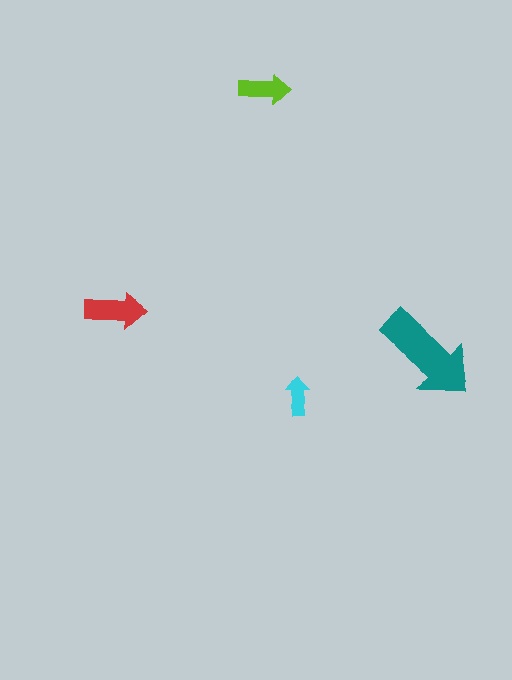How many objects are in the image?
There are 4 objects in the image.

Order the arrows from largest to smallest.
the teal one, the red one, the lime one, the cyan one.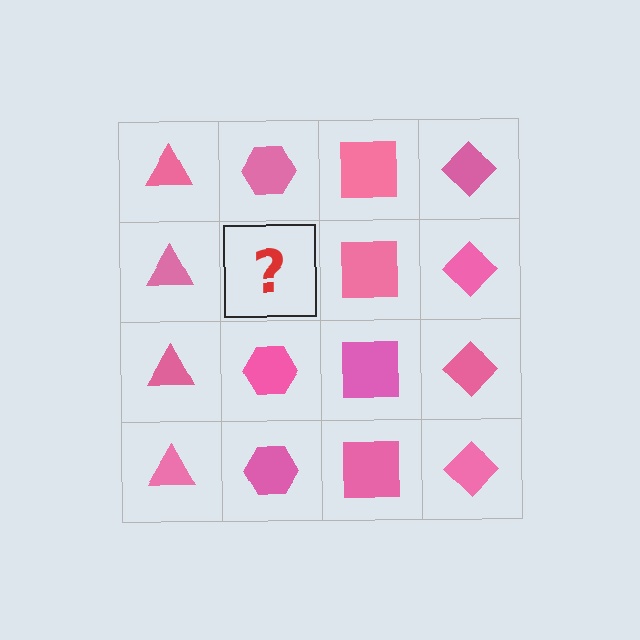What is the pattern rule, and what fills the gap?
The rule is that each column has a consistent shape. The gap should be filled with a pink hexagon.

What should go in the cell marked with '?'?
The missing cell should contain a pink hexagon.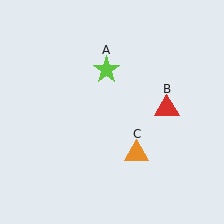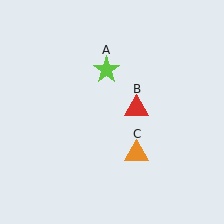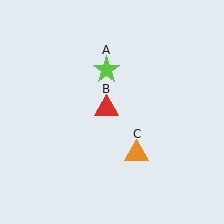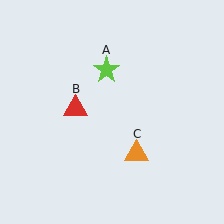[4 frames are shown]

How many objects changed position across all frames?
1 object changed position: red triangle (object B).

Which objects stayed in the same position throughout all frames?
Lime star (object A) and orange triangle (object C) remained stationary.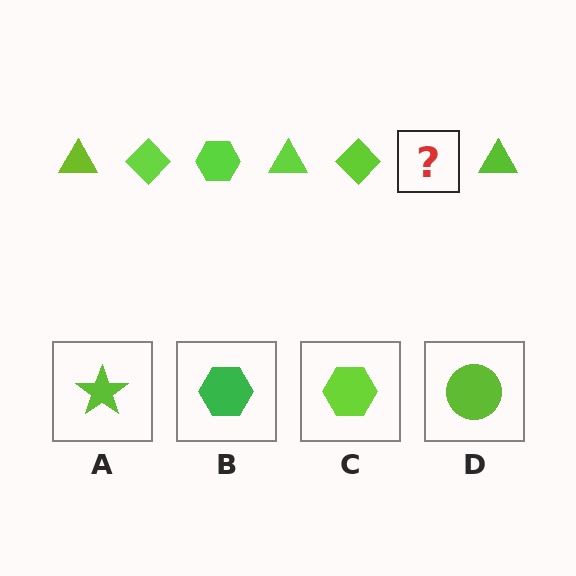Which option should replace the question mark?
Option C.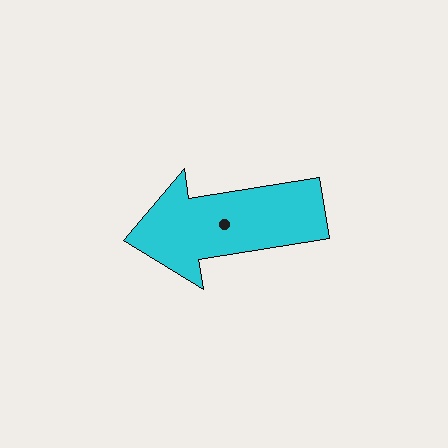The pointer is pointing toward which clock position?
Roughly 9 o'clock.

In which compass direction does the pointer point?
West.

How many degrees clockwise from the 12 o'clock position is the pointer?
Approximately 261 degrees.